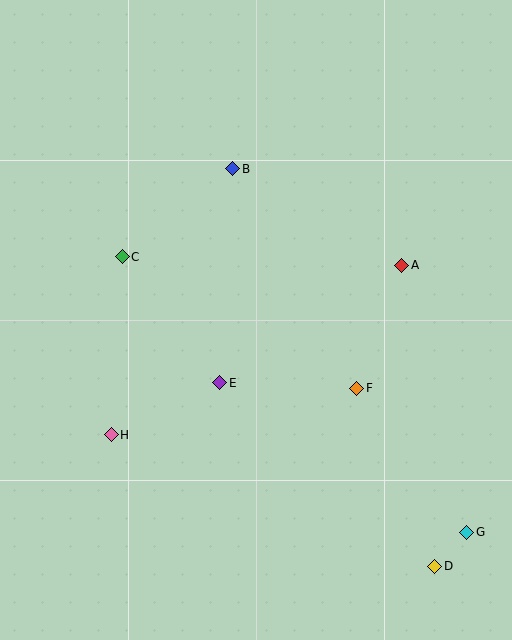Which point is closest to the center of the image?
Point E at (220, 383) is closest to the center.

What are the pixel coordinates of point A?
Point A is at (402, 265).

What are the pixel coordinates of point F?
Point F is at (357, 388).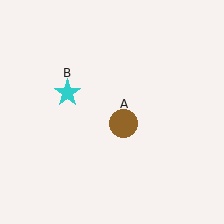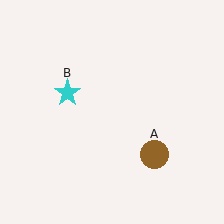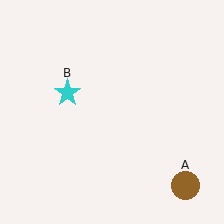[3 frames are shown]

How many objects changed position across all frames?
1 object changed position: brown circle (object A).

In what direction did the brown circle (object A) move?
The brown circle (object A) moved down and to the right.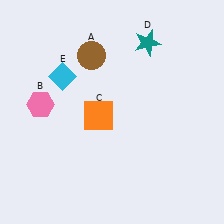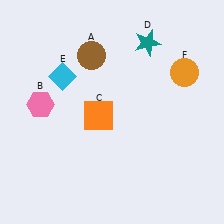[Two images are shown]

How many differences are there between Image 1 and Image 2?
There is 1 difference between the two images.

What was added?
An orange circle (F) was added in Image 2.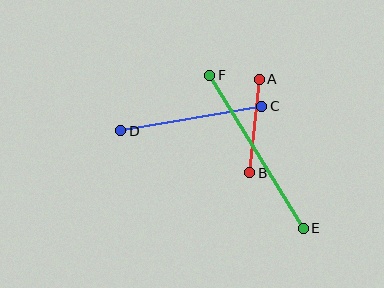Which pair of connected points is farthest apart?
Points E and F are farthest apart.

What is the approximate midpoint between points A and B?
The midpoint is at approximately (255, 126) pixels.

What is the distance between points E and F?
The distance is approximately 180 pixels.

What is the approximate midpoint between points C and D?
The midpoint is at approximately (191, 118) pixels.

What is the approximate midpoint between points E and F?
The midpoint is at approximately (257, 152) pixels.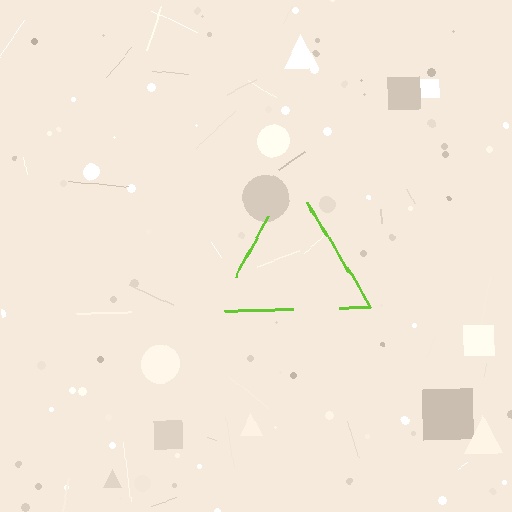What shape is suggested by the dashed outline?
The dashed outline suggests a triangle.